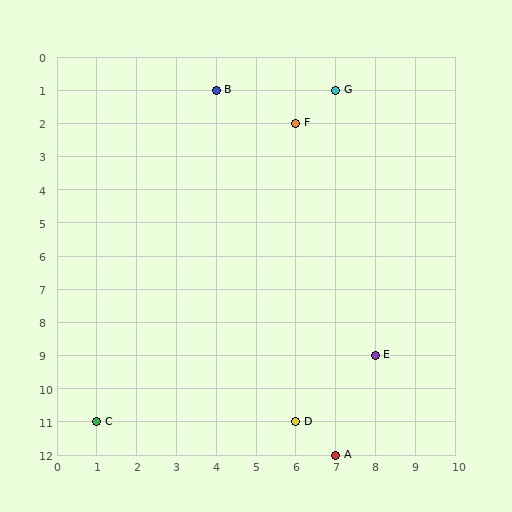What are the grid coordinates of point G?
Point G is at grid coordinates (7, 1).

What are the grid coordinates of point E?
Point E is at grid coordinates (8, 9).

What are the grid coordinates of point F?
Point F is at grid coordinates (6, 2).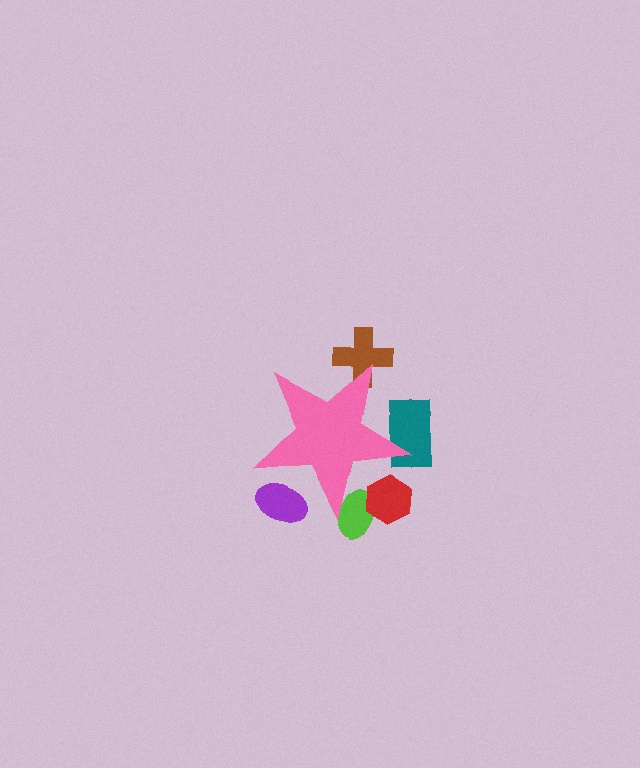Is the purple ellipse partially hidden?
Yes, the purple ellipse is partially hidden behind the pink star.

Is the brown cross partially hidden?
Yes, the brown cross is partially hidden behind the pink star.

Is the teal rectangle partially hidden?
Yes, the teal rectangle is partially hidden behind the pink star.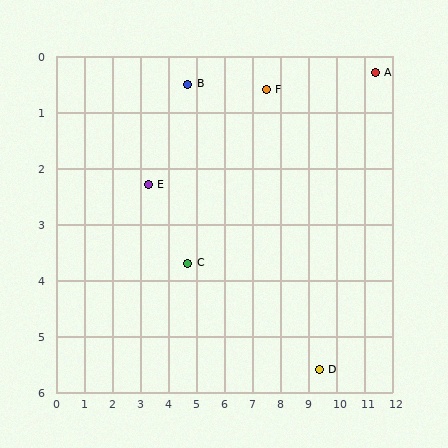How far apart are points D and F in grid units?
Points D and F are about 5.3 grid units apart.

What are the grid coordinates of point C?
Point C is at approximately (4.7, 3.7).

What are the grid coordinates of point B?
Point B is at approximately (4.7, 0.5).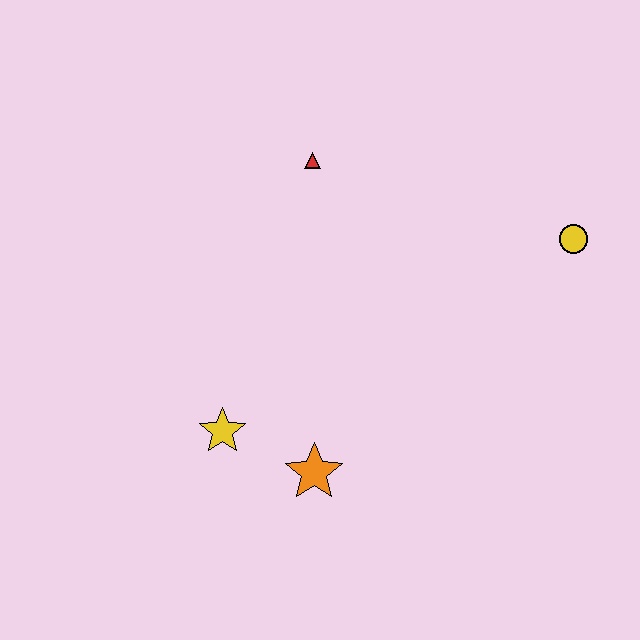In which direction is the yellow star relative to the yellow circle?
The yellow star is to the left of the yellow circle.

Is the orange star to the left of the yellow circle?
Yes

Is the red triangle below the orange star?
No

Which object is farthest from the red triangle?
The orange star is farthest from the red triangle.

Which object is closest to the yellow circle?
The red triangle is closest to the yellow circle.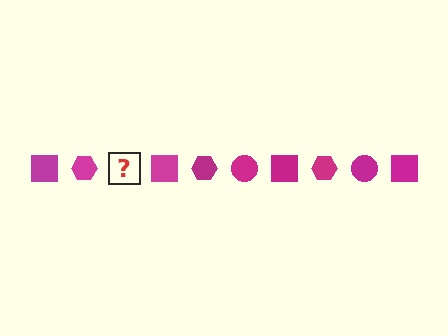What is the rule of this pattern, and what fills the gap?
The rule is that the pattern cycles through square, hexagon, circle shapes in magenta. The gap should be filled with a magenta circle.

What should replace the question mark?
The question mark should be replaced with a magenta circle.